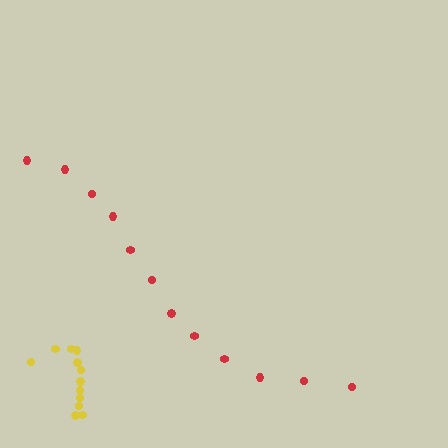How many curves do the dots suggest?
There are 2 distinct paths.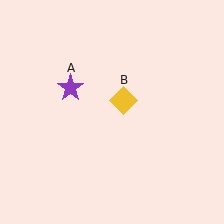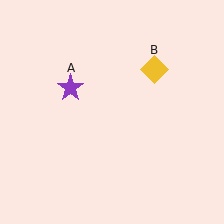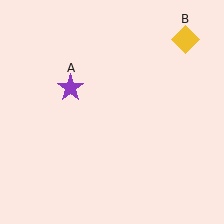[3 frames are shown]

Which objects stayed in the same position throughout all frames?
Purple star (object A) remained stationary.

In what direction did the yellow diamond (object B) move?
The yellow diamond (object B) moved up and to the right.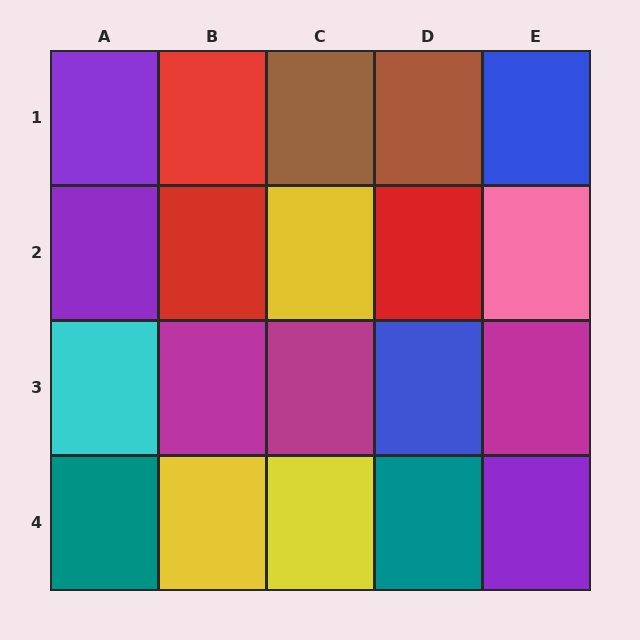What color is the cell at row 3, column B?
Magenta.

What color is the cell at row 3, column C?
Magenta.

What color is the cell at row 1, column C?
Brown.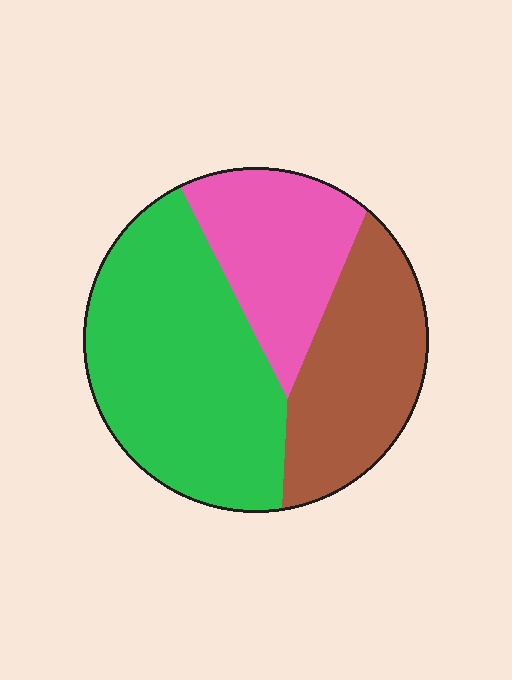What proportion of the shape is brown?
Brown takes up between a sixth and a third of the shape.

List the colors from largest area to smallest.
From largest to smallest: green, brown, pink.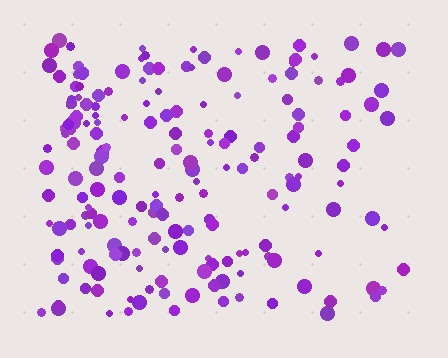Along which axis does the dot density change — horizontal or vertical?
Horizontal.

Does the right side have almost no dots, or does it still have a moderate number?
Still a moderate number, just noticeably fewer than the left.